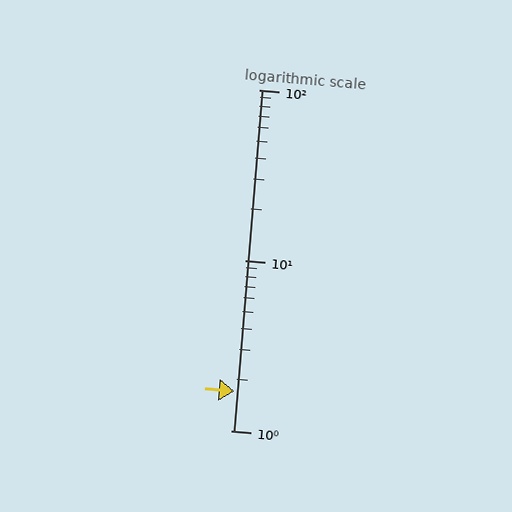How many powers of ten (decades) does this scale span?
The scale spans 2 decades, from 1 to 100.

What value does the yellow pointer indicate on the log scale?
The pointer indicates approximately 1.7.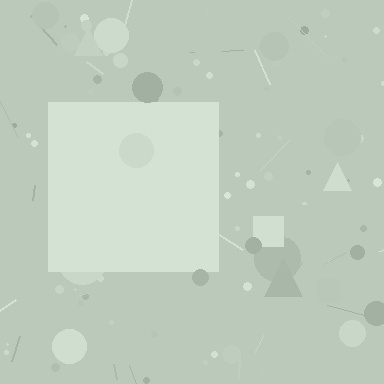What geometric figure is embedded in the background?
A square is embedded in the background.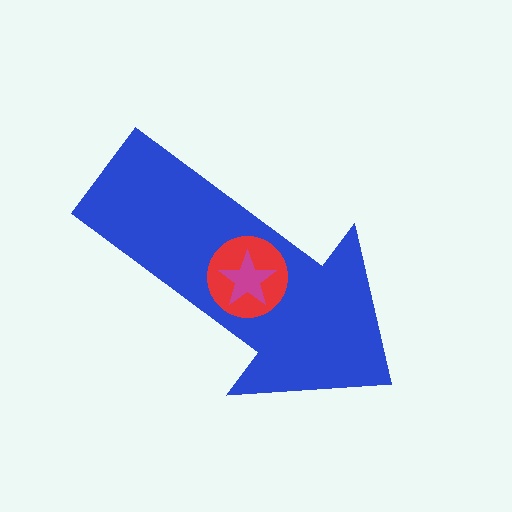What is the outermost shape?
The blue arrow.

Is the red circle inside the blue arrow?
Yes.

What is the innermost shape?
The magenta star.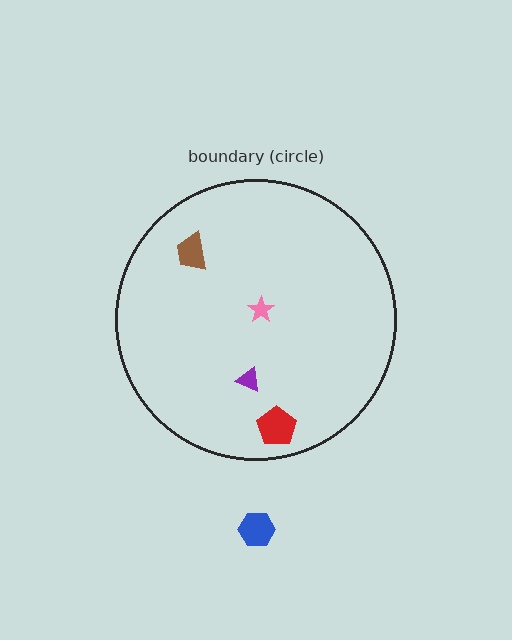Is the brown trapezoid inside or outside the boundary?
Inside.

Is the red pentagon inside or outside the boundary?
Inside.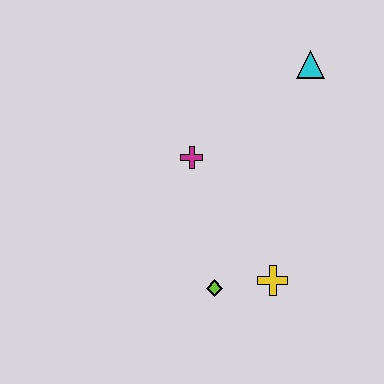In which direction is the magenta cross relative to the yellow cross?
The magenta cross is above the yellow cross.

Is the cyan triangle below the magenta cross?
No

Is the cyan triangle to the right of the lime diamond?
Yes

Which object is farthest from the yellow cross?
The cyan triangle is farthest from the yellow cross.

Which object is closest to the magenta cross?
The lime diamond is closest to the magenta cross.